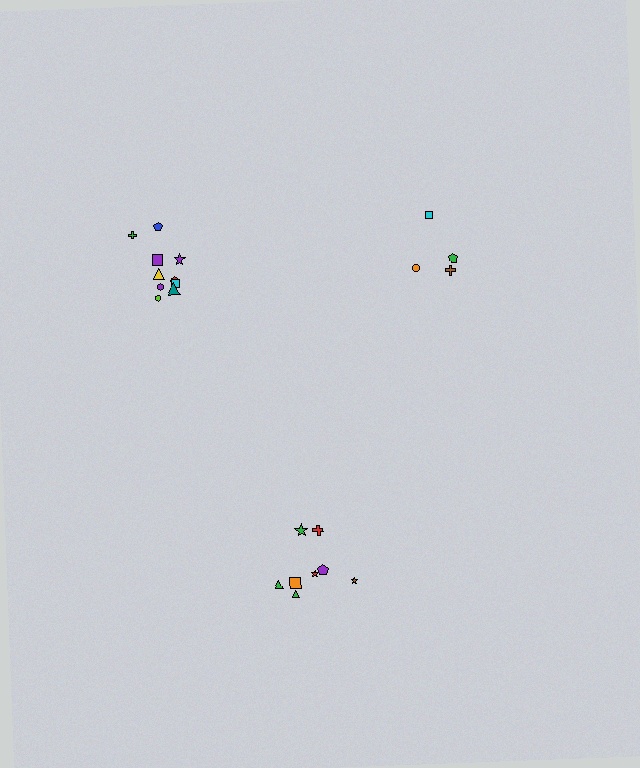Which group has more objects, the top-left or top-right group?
The top-left group.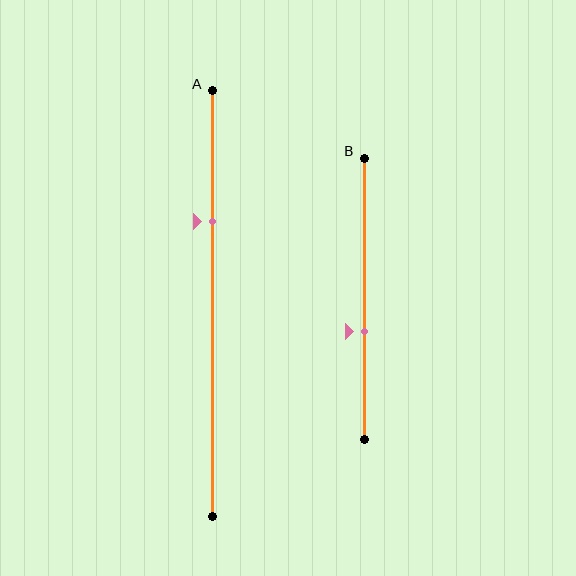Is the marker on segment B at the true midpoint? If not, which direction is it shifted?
No, the marker on segment B is shifted downward by about 12% of the segment length.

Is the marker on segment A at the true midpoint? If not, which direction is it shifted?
No, the marker on segment A is shifted upward by about 19% of the segment length.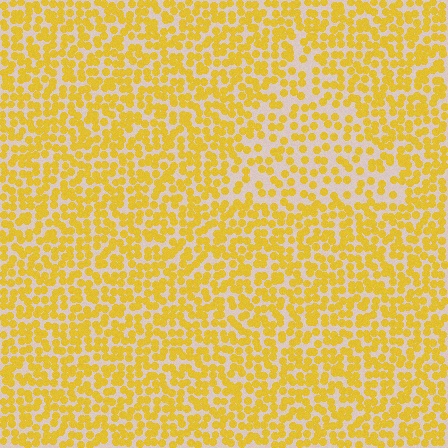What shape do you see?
I see a triangle.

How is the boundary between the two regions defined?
The boundary is defined by a change in element density (approximately 1.7x ratio). All elements are the same color, size, and shape.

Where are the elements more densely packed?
The elements are more densely packed outside the triangle boundary.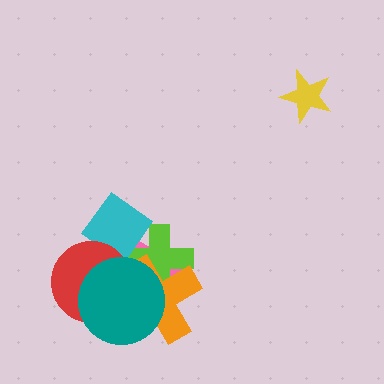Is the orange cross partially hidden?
Yes, it is partially covered by another shape.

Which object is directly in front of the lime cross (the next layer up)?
The cyan diamond is directly in front of the lime cross.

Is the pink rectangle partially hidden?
Yes, it is partially covered by another shape.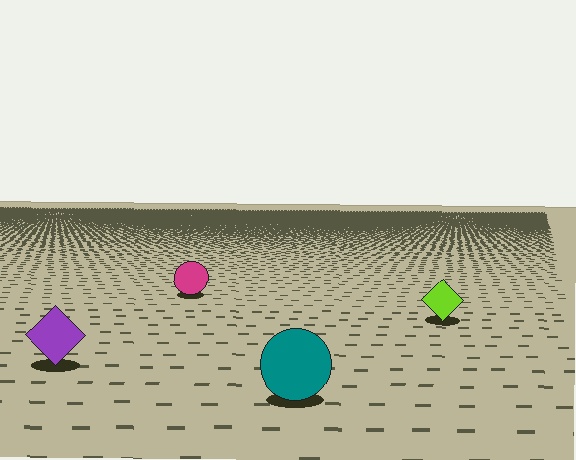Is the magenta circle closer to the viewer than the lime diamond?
No. The lime diamond is closer — you can tell from the texture gradient: the ground texture is coarser near it.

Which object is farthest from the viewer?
The magenta circle is farthest from the viewer. It appears smaller and the ground texture around it is denser.